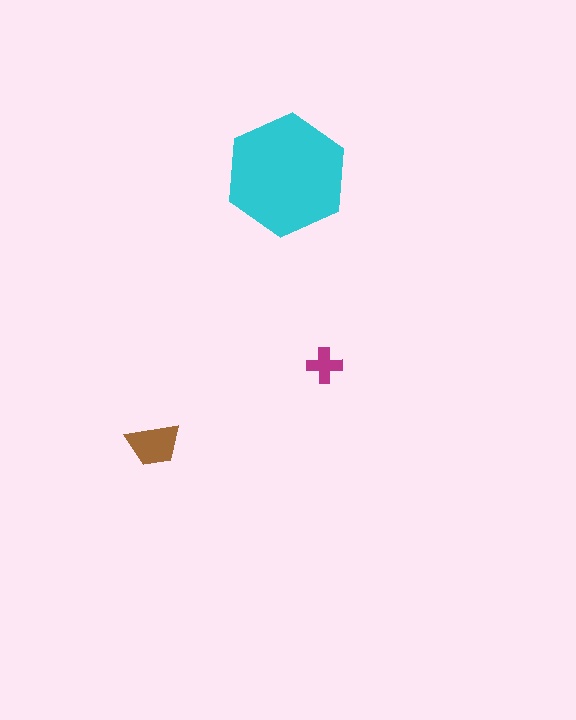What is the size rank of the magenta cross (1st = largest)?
3rd.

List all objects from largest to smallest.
The cyan hexagon, the brown trapezoid, the magenta cross.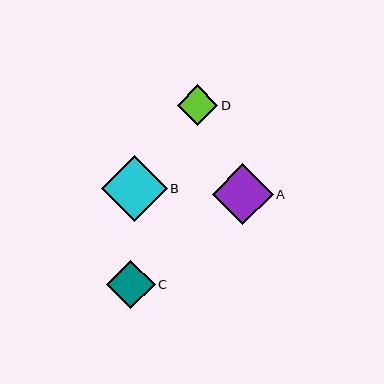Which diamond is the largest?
Diamond B is the largest with a size of approximately 65 pixels.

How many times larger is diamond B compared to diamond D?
Diamond B is approximately 1.6 times the size of diamond D.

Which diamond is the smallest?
Diamond D is the smallest with a size of approximately 40 pixels.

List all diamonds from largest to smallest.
From largest to smallest: B, A, C, D.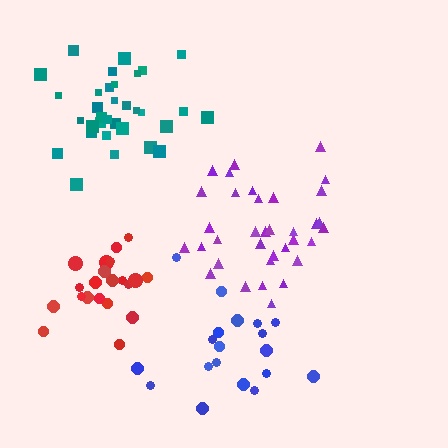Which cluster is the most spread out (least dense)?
Blue.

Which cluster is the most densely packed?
Red.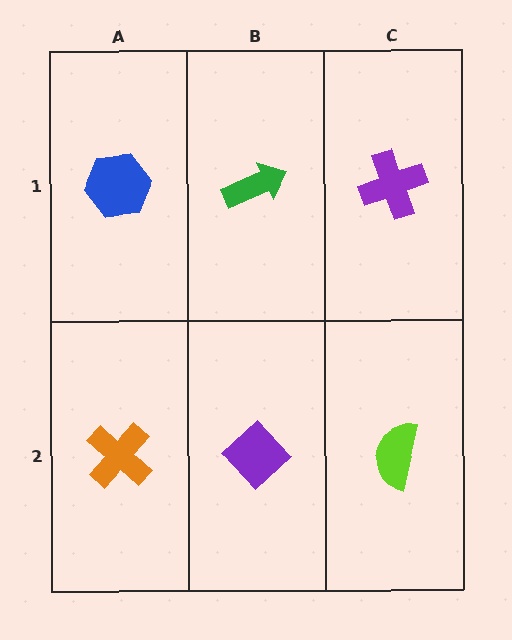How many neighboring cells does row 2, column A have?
2.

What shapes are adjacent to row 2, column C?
A purple cross (row 1, column C), a purple diamond (row 2, column B).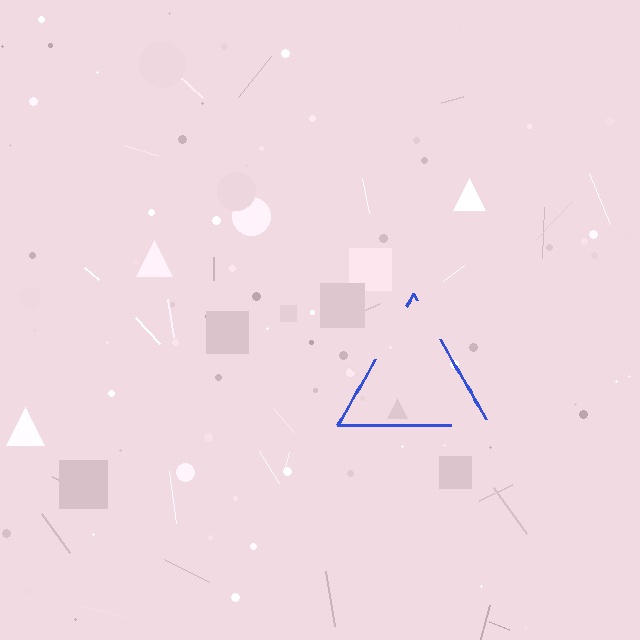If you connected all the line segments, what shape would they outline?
They would outline a triangle.